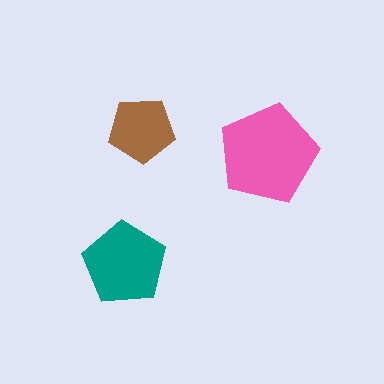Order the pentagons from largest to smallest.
the pink one, the teal one, the brown one.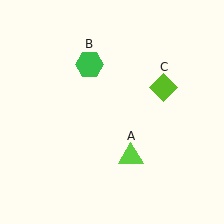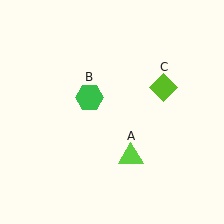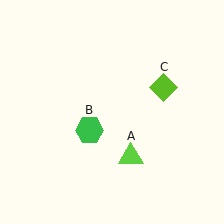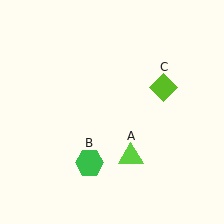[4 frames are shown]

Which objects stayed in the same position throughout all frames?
Lime triangle (object A) and lime diamond (object C) remained stationary.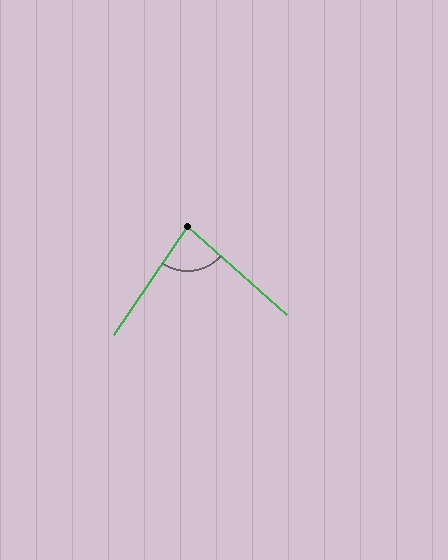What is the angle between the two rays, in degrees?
Approximately 83 degrees.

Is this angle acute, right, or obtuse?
It is acute.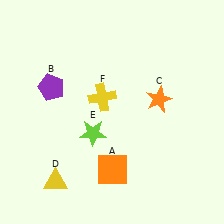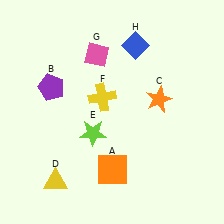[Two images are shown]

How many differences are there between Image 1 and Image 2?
There are 2 differences between the two images.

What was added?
A pink diamond (G), a blue diamond (H) were added in Image 2.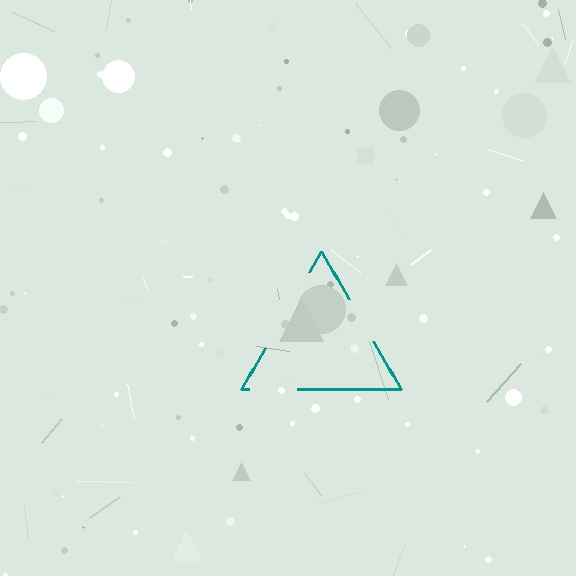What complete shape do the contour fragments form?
The contour fragments form a triangle.